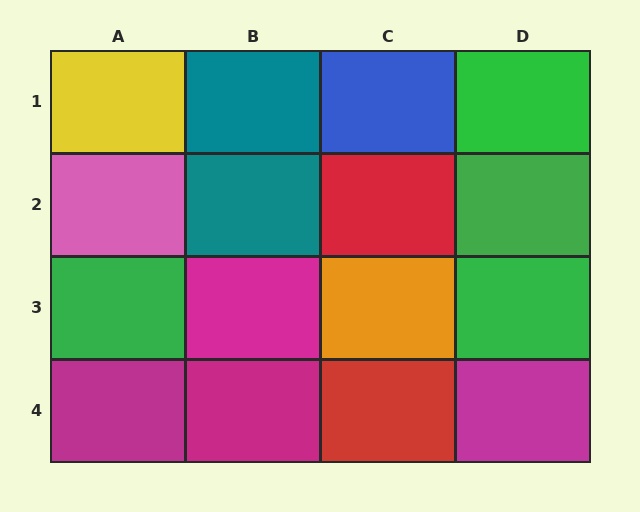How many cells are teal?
2 cells are teal.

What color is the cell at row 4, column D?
Magenta.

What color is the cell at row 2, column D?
Green.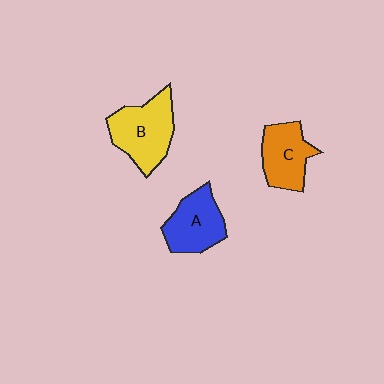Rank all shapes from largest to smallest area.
From largest to smallest: B (yellow), A (blue), C (orange).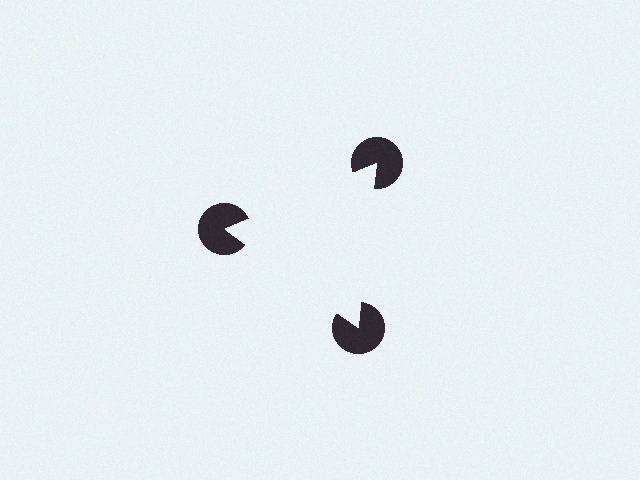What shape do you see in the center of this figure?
An illusory triangle — its edges are inferred from the aligned wedge cuts in the pac-man discs, not physically drawn.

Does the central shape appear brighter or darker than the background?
It typically appears slightly brighter than the background, even though no actual brightness change is drawn.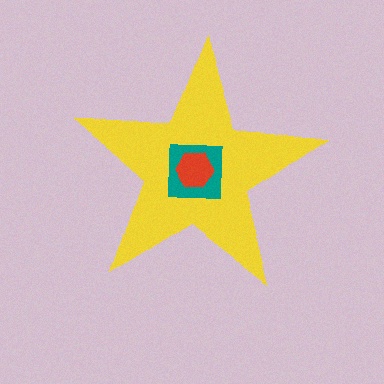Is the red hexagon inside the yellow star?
Yes.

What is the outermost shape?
The yellow star.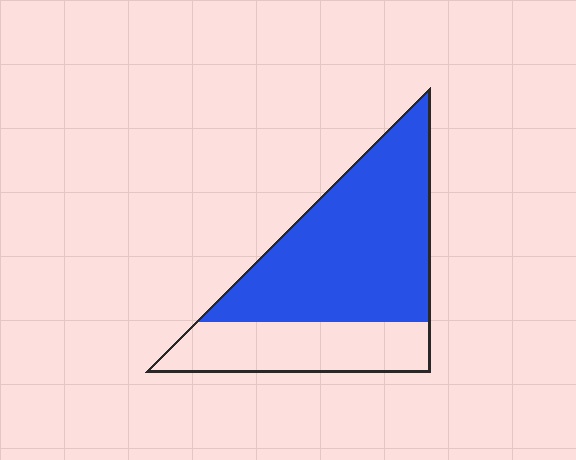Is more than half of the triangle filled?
Yes.